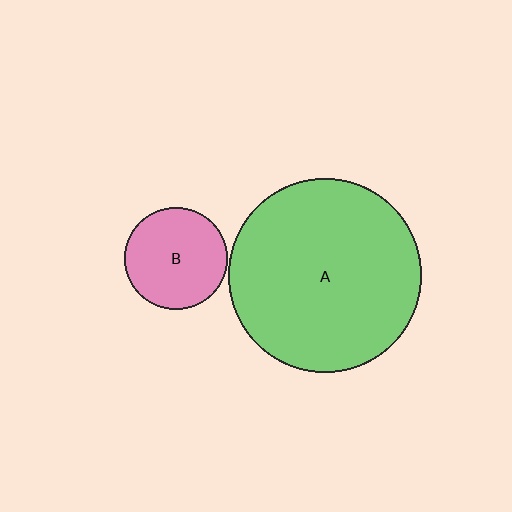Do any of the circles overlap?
No, none of the circles overlap.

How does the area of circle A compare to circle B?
Approximately 3.6 times.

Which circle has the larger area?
Circle A (green).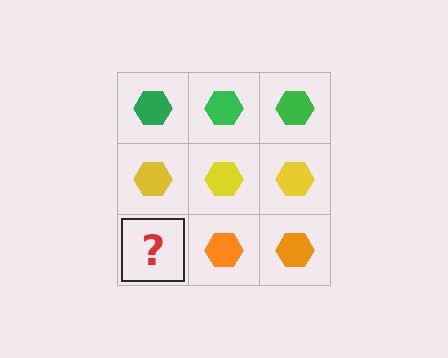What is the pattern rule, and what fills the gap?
The rule is that each row has a consistent color. The gap should be filled with an orange hexagon.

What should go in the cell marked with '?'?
The missing cell should contain an orange hexagon.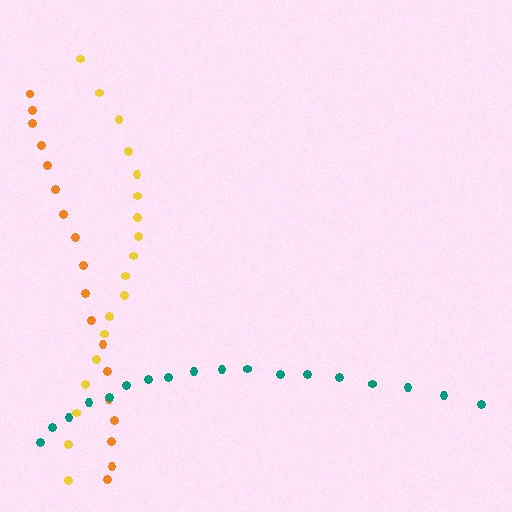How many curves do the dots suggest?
There are 3 distinct paths.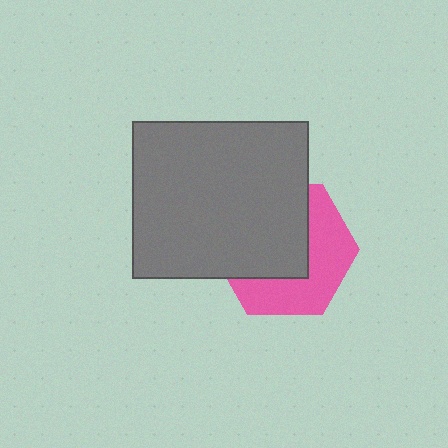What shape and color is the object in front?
The object in front is a gray rectangle.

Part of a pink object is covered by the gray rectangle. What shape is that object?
It is a hexagon.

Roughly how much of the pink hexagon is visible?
About half of it is visible (roughly 46%).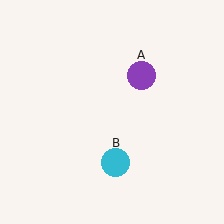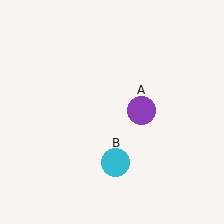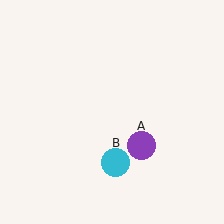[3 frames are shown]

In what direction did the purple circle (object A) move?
The purple circle (object A) moved down.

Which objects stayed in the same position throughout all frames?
Cyan circle (object B) remained stationary.